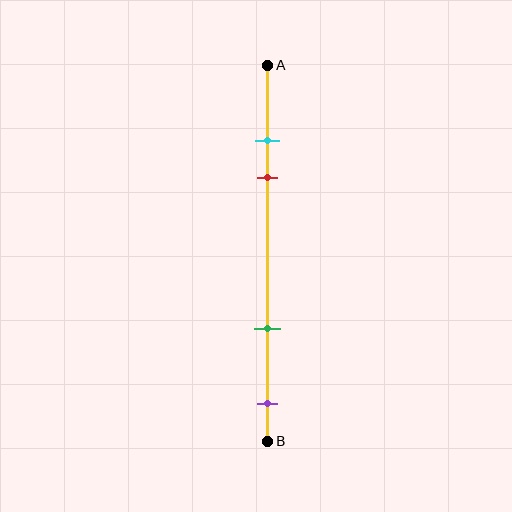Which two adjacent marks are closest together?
The cyan and red marks are the closest adjacent pair.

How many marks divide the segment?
There are 4 marks dividing the segment.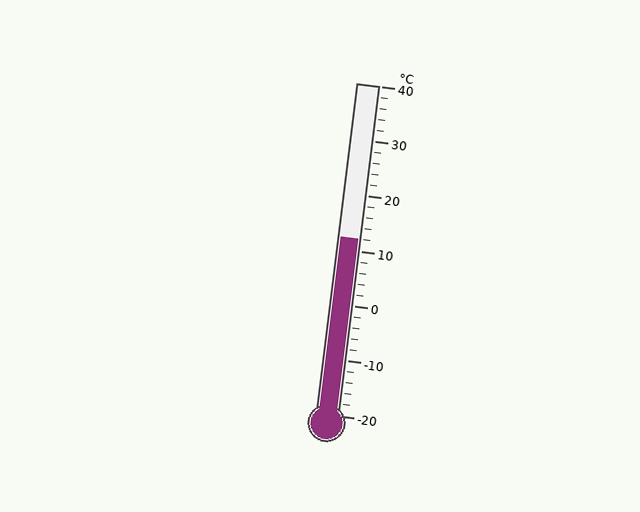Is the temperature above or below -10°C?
The temperature is above -10°C.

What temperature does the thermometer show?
The thermometer shows approximately 12°C.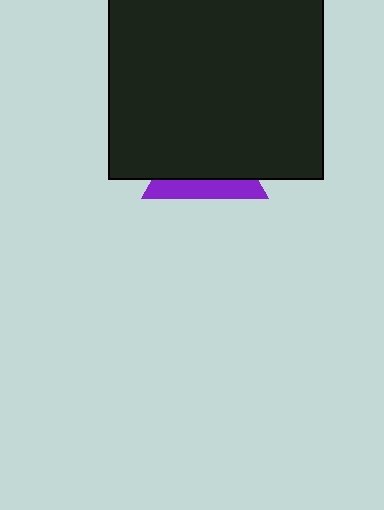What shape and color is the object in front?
The object in front is a black rectangle.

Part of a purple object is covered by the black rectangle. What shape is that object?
It is a triangle.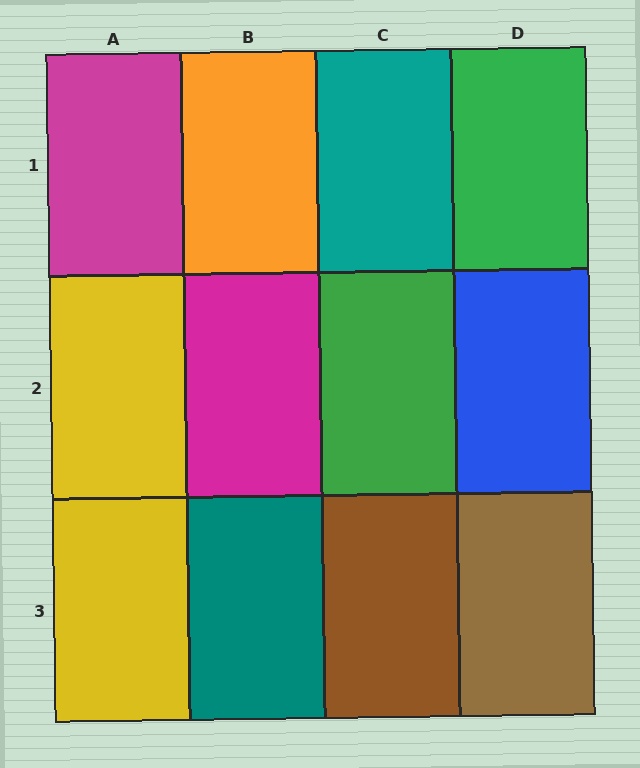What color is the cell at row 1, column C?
Teal.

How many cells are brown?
2 cells are brown.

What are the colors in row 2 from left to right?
Yellow, magenta, green, blue.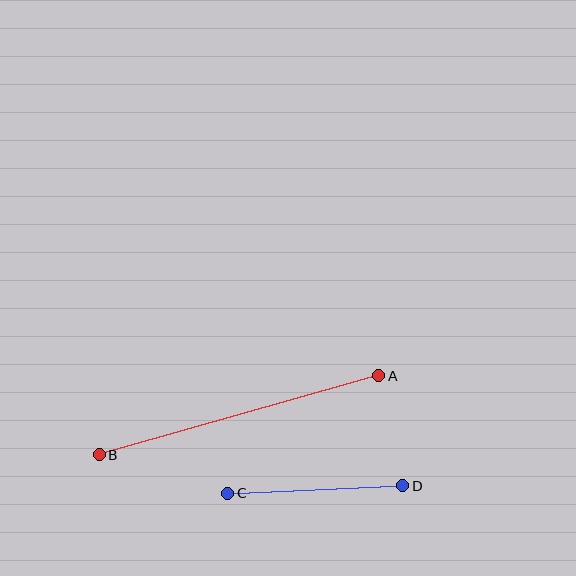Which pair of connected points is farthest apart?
Points A and B are farthest apart.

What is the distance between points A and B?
The distance is approximately 290 pixels.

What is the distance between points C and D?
The distance is approximately 175 pixels.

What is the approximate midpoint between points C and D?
The midpoint is at approximately (315, 489) pixels.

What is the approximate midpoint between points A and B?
The midpoint is at approximately (239, 415) pixels.